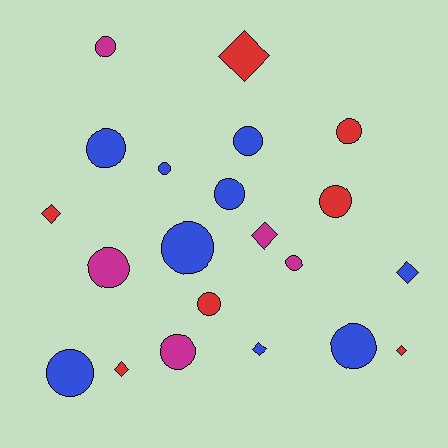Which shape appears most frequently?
Circle, with 14 objects.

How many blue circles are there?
There are 7 blue circles.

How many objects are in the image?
There are 21 objects.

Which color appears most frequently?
Blue, with 9 objects.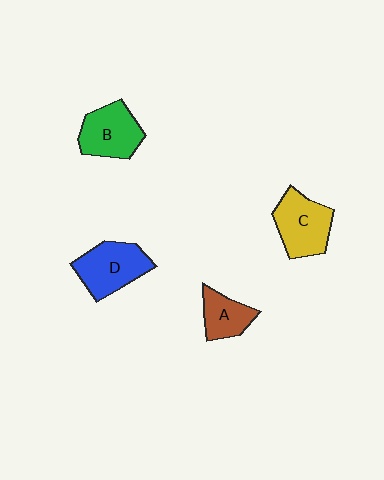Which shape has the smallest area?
Shape A (brown).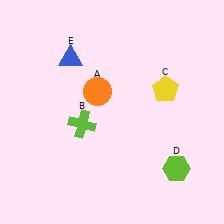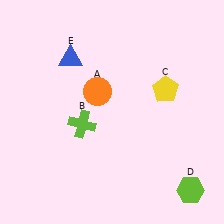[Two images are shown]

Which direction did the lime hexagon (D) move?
The lime hexagon (D) moved down.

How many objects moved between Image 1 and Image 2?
1 object moved between the two images.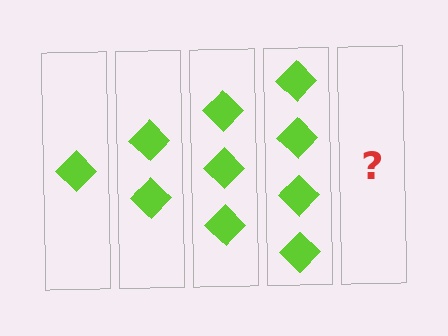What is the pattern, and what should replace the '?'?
The pattern is that each step adds one more diamond. The '?' should be 5 diamonds.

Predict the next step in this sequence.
The next step is 5 diamonds.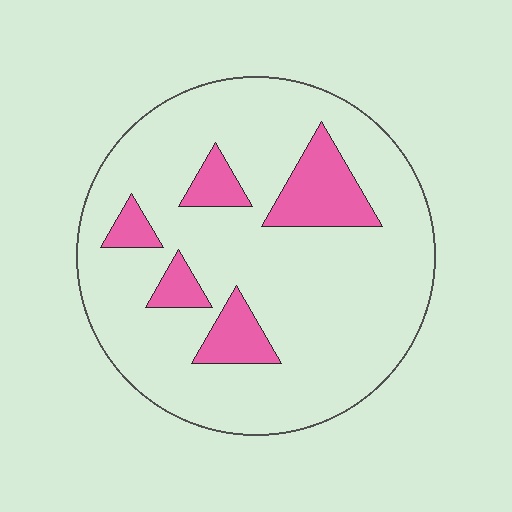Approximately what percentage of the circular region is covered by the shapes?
Approximately 15%.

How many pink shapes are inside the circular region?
5.